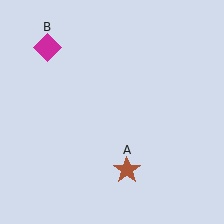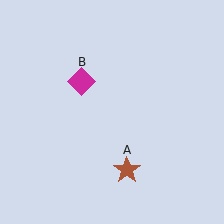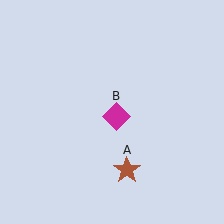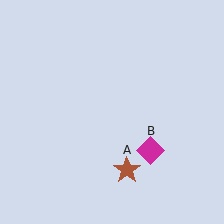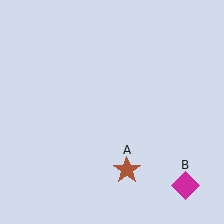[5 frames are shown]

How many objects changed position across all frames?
1 object changed position: magenta diamond (object B).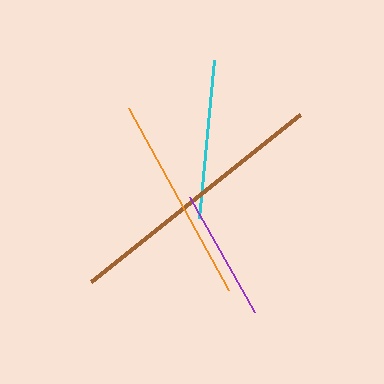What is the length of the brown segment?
The brown segment is approximately 268 pixels long.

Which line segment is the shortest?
The purple line is the shortest at approximately 132 pixels.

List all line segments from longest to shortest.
From longest to shortest: brown, orange, cyan, purple.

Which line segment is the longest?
The brown line is the longest at approximately 268 pixels.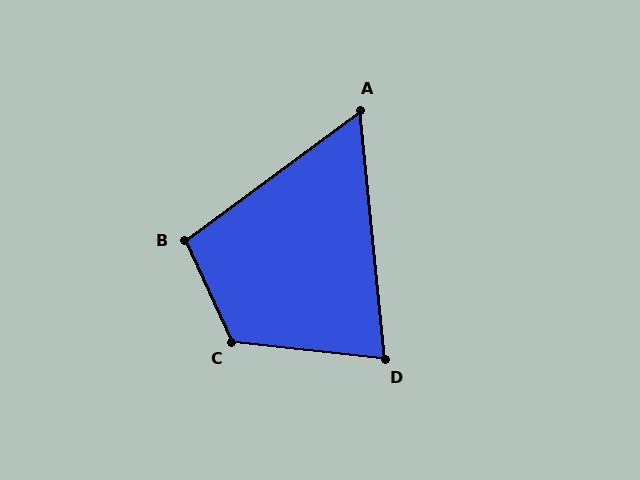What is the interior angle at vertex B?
Approximately 102 degrees (obtuse).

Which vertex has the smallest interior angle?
A, at approximately 59 degrees.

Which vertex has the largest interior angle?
C, at approximately 121 degrees.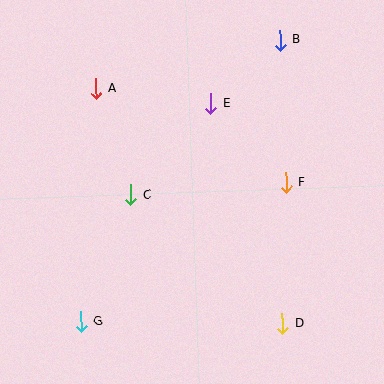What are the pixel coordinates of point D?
Point D is at (283, 324).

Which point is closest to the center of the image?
Point C at (131, 195) is closest to the center.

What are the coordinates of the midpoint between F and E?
The midpoint between F and E is at (248, 143).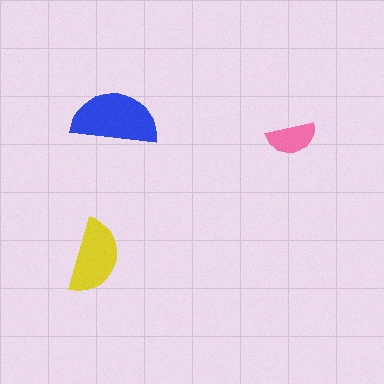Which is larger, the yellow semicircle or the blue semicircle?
The blue one.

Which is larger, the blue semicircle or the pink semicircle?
The blue one.